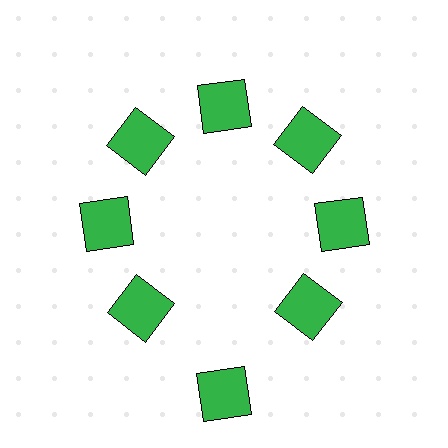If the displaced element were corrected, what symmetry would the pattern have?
It would have 8-fold rotational symmetry — the pattern would map onto itself every 45 degrees.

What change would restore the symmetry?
The symmetry would be restored by moving it inward, back onto the ring so that all 8 squares sit at equal angles and equal distance from the center.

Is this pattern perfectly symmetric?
No. The 8 green squares are arranged in a ring, but one element near the 6 o'clock position is pushed outward from the center, breaking the 8-fold rotational symmetry.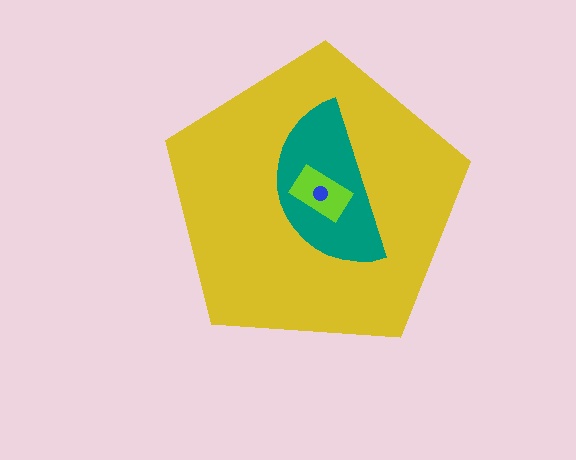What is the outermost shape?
The yellow pentagon.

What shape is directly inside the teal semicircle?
The lime rectangle.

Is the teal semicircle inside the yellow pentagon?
Yes.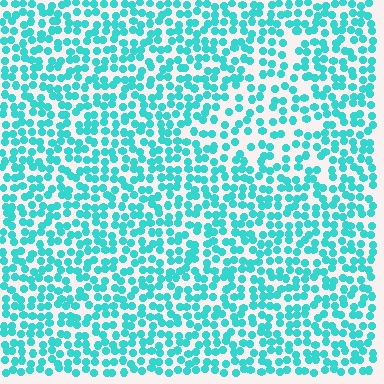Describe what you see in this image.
The image contains small cyan elements arranged at two different densities. A triangle-shaped region is visible where the elements are less densely packed than the surrounding area.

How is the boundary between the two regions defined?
The boundary is defined by a change in element density (approximately 1.6x ratio). All elements are the same color, size, and shape.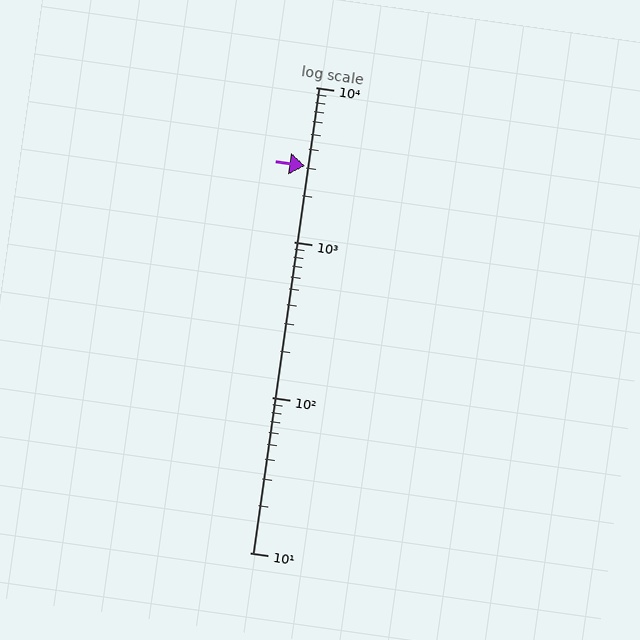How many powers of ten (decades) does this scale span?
The scale spans 3 decades, from 10 to 10000.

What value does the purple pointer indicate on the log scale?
The pointer indicates approximately 3100.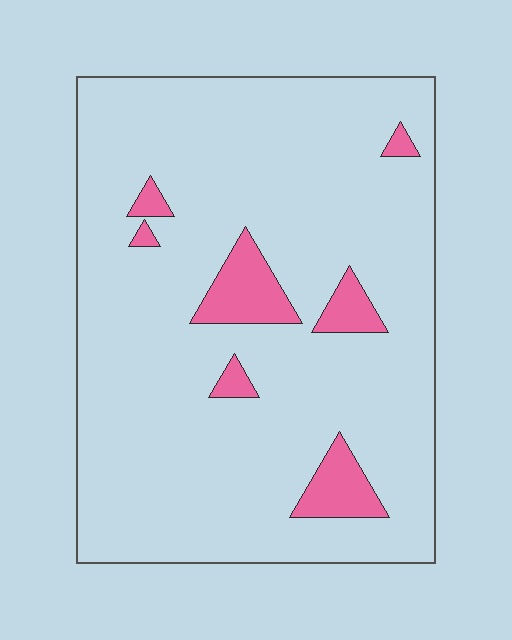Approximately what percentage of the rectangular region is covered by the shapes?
Approximately 10%.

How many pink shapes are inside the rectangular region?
7.